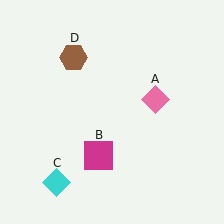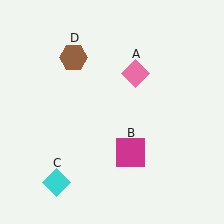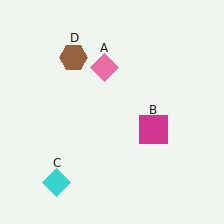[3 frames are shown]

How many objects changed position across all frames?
2 objects changed position: pink diamond (object A), magenta square (object B).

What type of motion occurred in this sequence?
The pink diamond (object A), magenta square (object B) rotated counterclockwise around the center of the scene.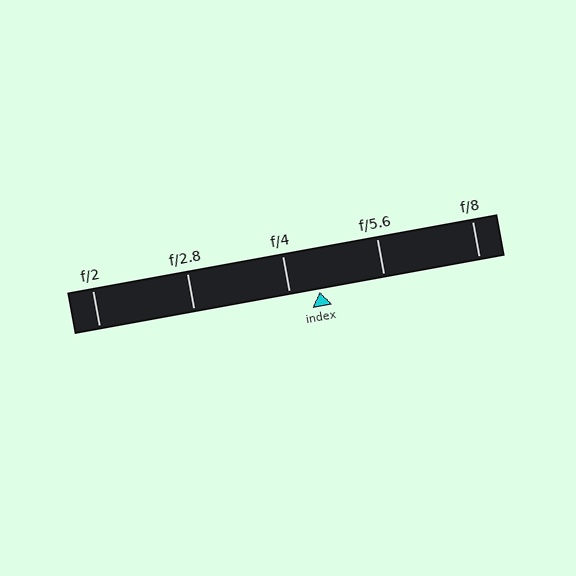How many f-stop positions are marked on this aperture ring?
There are 5 f-stop positions marked.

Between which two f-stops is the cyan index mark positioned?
The index mark is between f/4 and f/5.6.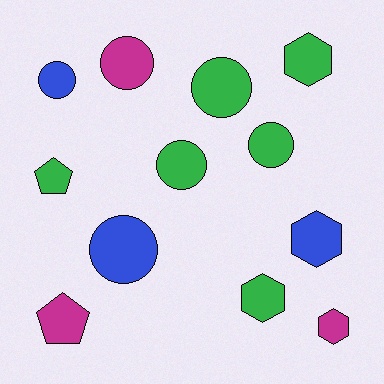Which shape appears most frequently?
Circle, with 6 objects.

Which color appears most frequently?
Green, with 6 objects.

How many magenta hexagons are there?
There is 1 magenta hexagon.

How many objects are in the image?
There are 12 objects.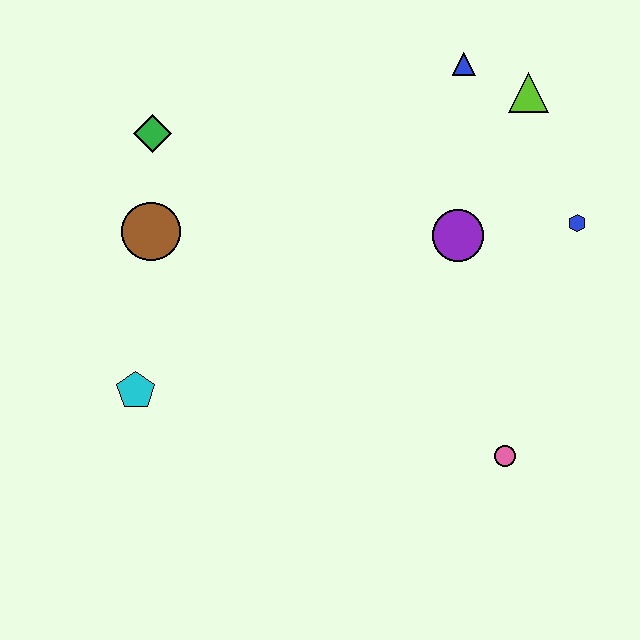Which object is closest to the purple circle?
The blue hexagon is closest to the purple circle.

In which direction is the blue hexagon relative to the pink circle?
The blue hexagon is above the pink circle.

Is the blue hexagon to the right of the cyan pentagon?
Yes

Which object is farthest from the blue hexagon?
The cyan pentagon is farthest from the blue hexagon.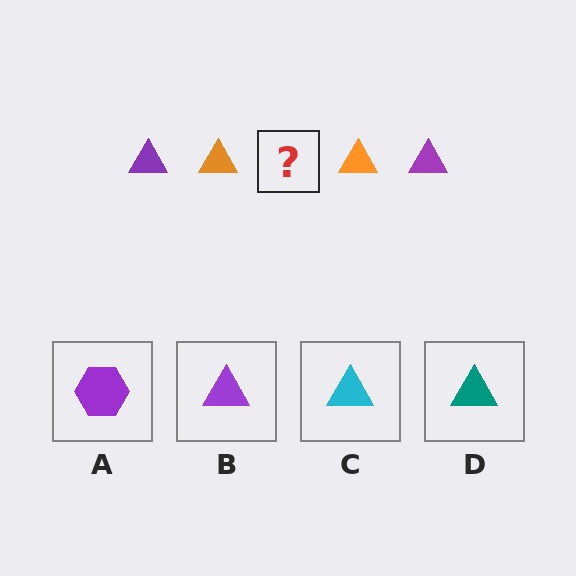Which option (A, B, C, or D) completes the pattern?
B.